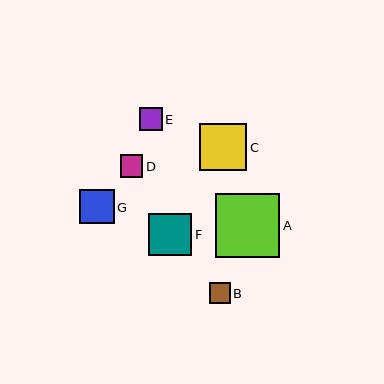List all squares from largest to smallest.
From largest to smallest: A, C, F, G, E, D, B.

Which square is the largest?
Square A is the largest with a size of approximately 64 pixels.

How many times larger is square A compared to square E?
Square A is approximately 2.8 times the size of square E.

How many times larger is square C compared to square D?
Square C is approximately 2.1 times the size of square D.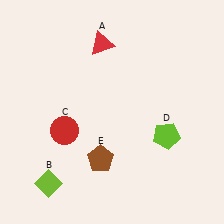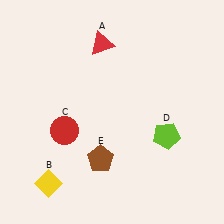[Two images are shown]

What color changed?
The diamond (B) changed from lime in Image 1 to yellow in Image 2.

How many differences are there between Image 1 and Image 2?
There is 1 difference between the two images.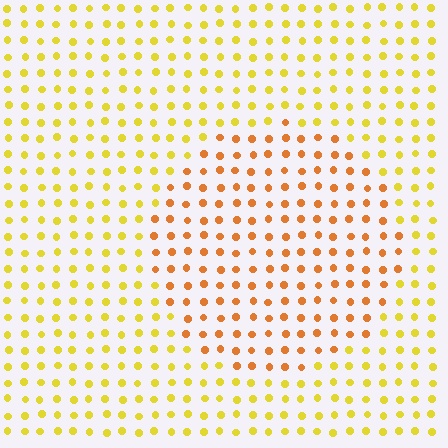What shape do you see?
I see a circle.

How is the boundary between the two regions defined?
The boundary is defined purely by a slight shift in hue (about 32 degrees). Spacing, size, and orientation are identical on both sides.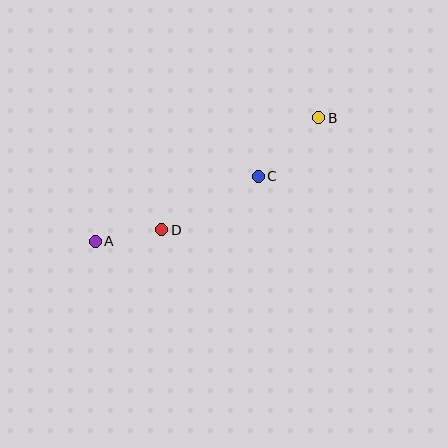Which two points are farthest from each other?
Points A and B are farthest from each other.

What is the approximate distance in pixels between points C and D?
The distance between C and D is approximately 111 pixels.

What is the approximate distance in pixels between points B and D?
The distance between B and D is approximately 193 pixels.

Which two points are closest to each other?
Points A and D are closest to each other.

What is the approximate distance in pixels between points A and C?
The distance between A and C is approximately 176 pixels.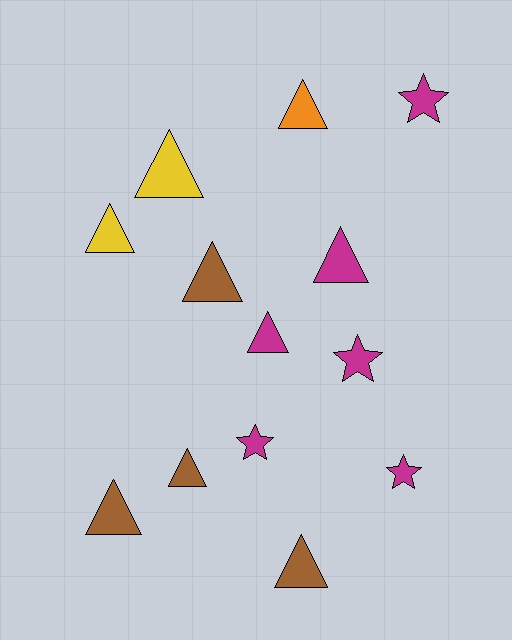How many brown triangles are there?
There are 4 brown triangles.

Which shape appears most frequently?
Triangle, with 9 objects.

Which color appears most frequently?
Magenta, with 6 objects.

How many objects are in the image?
There are 13 objects.